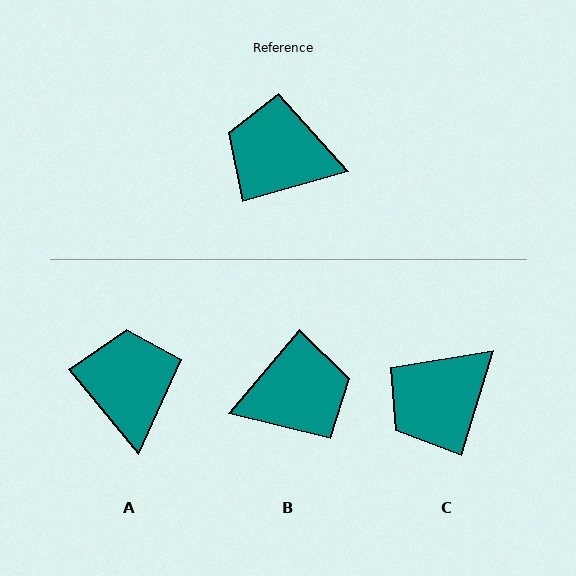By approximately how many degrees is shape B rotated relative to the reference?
Approximately 146 degrees clockwise.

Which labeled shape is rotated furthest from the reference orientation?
B, about 146 degrees away.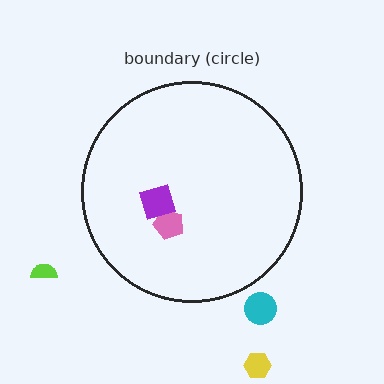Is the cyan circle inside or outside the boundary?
Outside.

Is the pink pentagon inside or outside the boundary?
Inside.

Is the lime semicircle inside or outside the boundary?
Outside.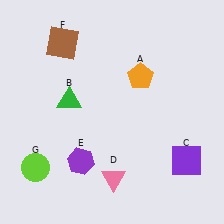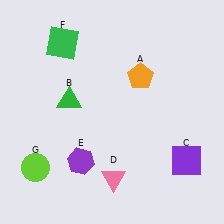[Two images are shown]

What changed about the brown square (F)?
In Image 1, F is brown. In Image 2, it changed to green.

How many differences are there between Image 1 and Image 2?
There is 1 difference between the two images.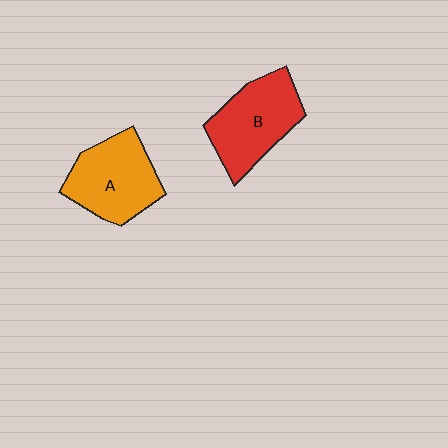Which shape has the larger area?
Shape B (red).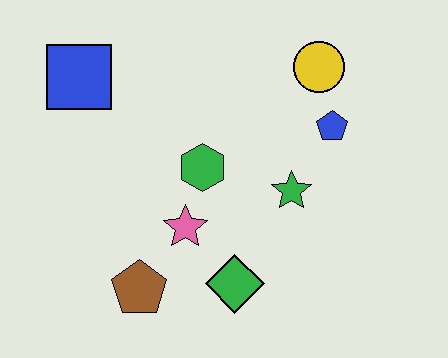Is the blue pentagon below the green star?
No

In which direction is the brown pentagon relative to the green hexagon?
The brown pentagon is below the green hexagon.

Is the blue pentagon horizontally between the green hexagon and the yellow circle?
No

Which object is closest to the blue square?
The green hexagon is closest to the blue square.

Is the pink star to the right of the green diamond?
No